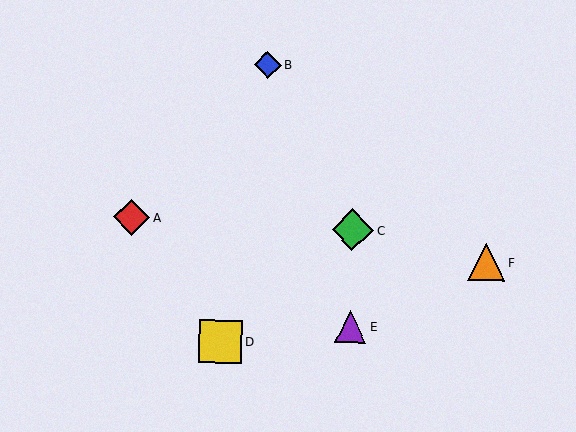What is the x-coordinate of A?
Object A is at x≈131.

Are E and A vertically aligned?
No, E is at x≈351 and A is at x≈131.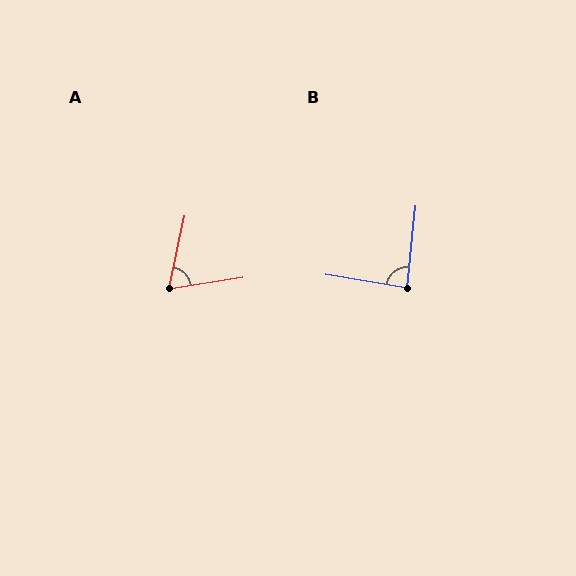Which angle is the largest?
B, at approximately 87 degrees.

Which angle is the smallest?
A, at approximately 69 degrees.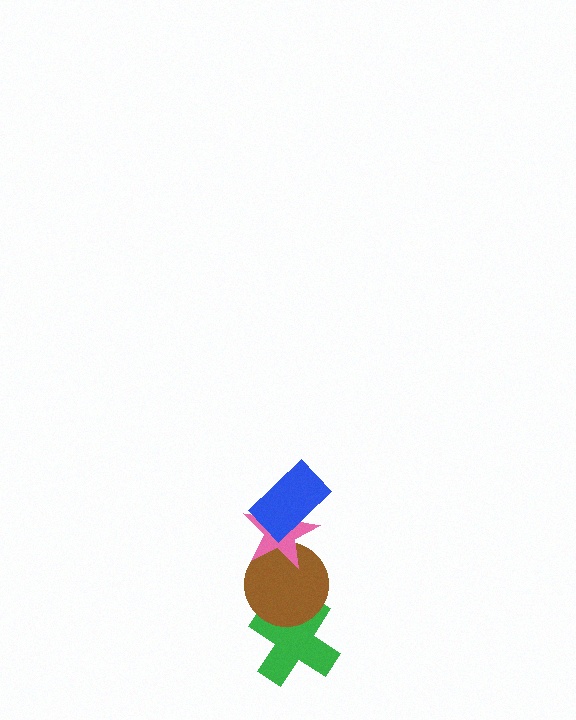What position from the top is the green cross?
The green cross is 4th from the top.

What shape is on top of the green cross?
The brown circle is on top of the green cross.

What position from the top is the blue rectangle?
The blue rectangle is 1st from the top.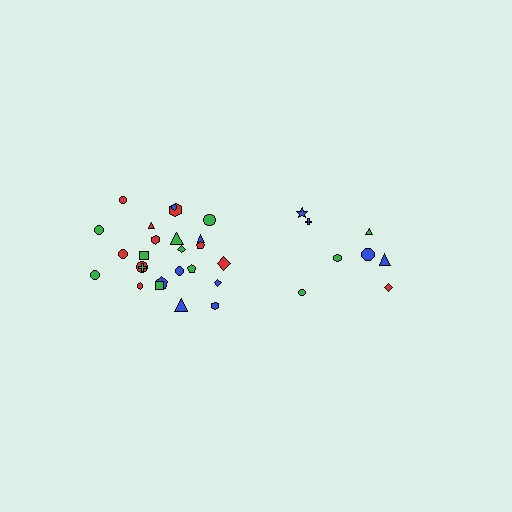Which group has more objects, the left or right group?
The left group.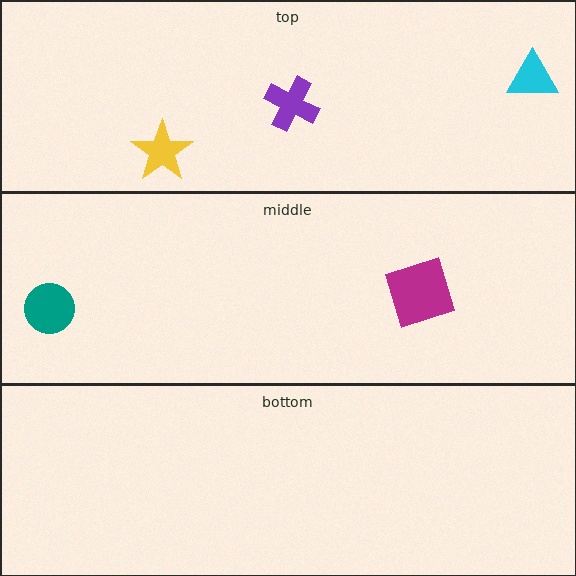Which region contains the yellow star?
The top region.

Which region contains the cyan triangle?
The top region.